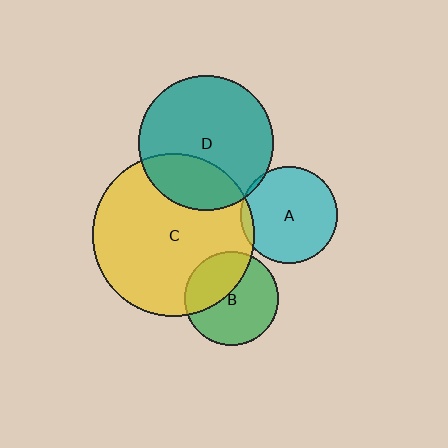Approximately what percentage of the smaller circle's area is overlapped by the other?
Approximately 5%.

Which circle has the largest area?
Circle C (yellow).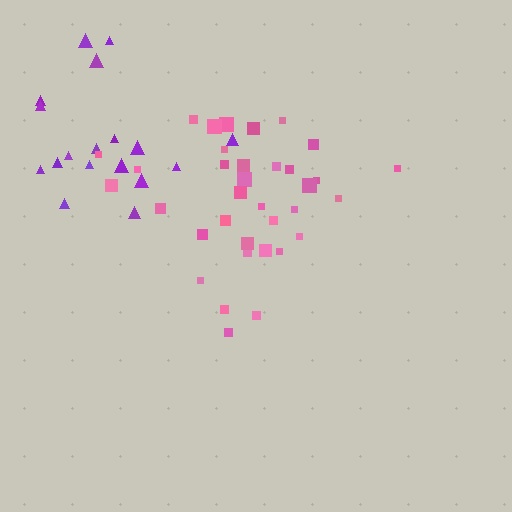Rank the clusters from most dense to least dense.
pink, purple.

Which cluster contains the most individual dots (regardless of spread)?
Pink (35).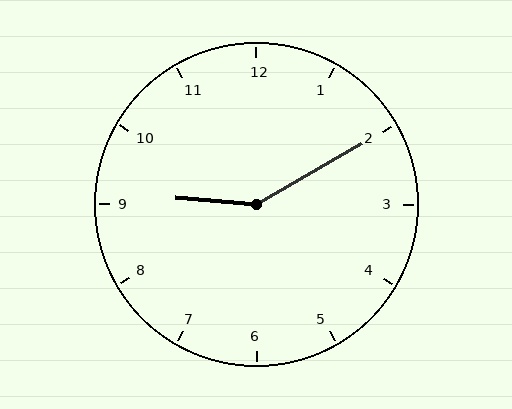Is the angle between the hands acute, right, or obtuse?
It is obtuse.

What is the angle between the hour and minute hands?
Approximately 145 degrees.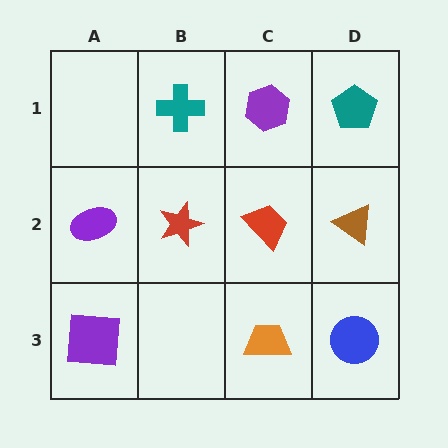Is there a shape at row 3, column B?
No, that cell is empty.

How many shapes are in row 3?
3 shapes.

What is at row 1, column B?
A teal cross.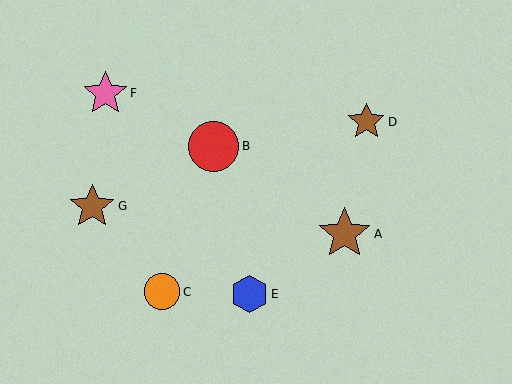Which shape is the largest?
The brown star (labeled A) is the largest.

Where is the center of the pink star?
The center of the pink star is at (105, 93).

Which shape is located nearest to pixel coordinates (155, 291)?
The orange circle (labeled C) at (162, 292) is nearest to that location.